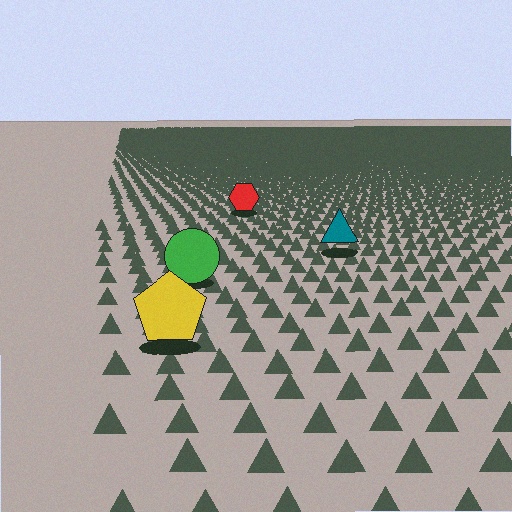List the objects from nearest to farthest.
From nearest to farthest: the yellow pentagon, the green circle, the teal triangle, the red hexagon.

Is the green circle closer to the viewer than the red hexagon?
Yes. The green circle is closer — you can tell from the texture gradient: the ground texture is coarser near it.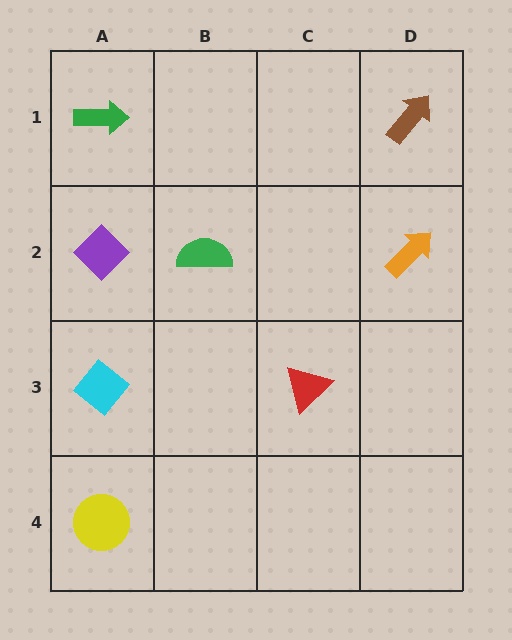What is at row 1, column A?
A green arrow.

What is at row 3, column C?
A red triangle.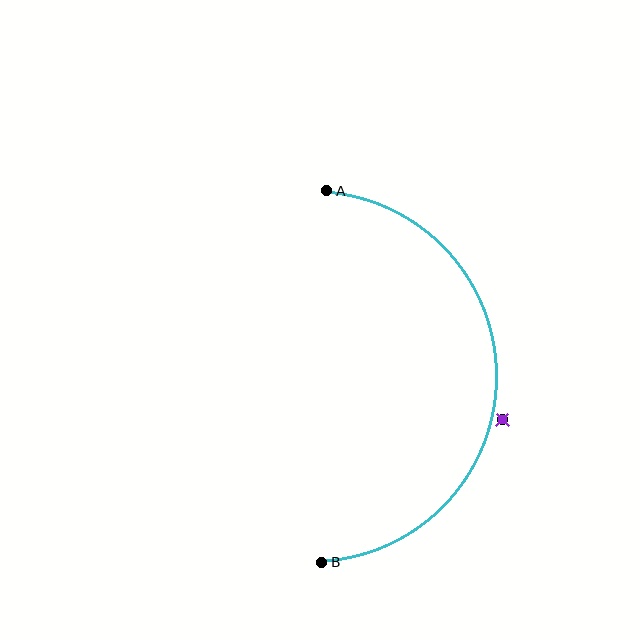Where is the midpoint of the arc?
The arc midpoint is the point on the curve farthest from the straight line joining A and B. It sits to the right of that line.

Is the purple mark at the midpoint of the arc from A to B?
No — the purple mark does not lie on the arc at all. It sits slightly outside the curve.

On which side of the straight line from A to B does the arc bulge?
The arc bulges to the right of the straight line connecting A and B.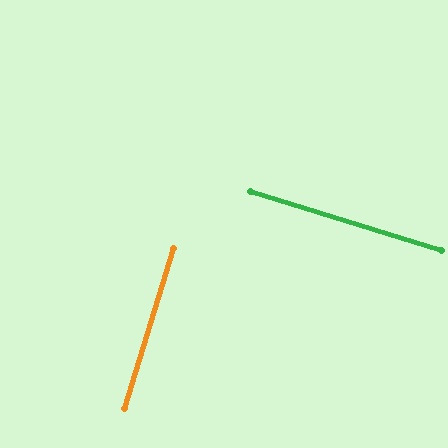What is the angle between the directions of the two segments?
Approximately 90 degrees.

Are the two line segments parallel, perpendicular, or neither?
Perpendicular — they meet at approximately 90°.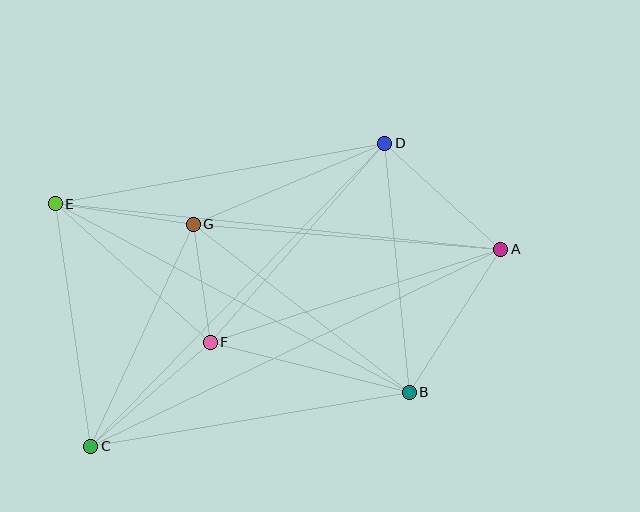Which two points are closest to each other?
Points F and G are closest to each other.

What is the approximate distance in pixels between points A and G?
The distance between A and G is approximately 308 pixels.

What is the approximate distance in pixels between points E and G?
The distance between E and G is approximately 140 pixels.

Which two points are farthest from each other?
Points A and C are farthest from each other.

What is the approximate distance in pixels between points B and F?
The distance between B and F is approximately 205 pixels.